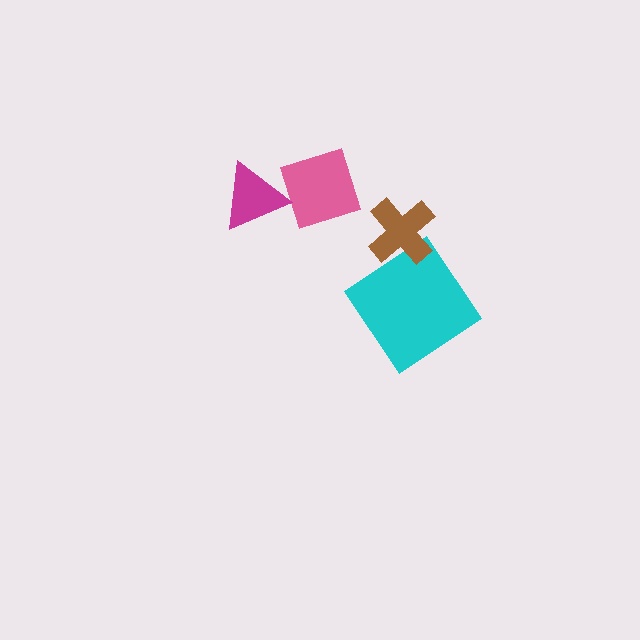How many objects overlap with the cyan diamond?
1 object overlaps with the cyan diamond.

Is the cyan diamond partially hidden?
Yes, it is partially covered by another shape.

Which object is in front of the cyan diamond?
The brown cross is in front of the cyan diamond.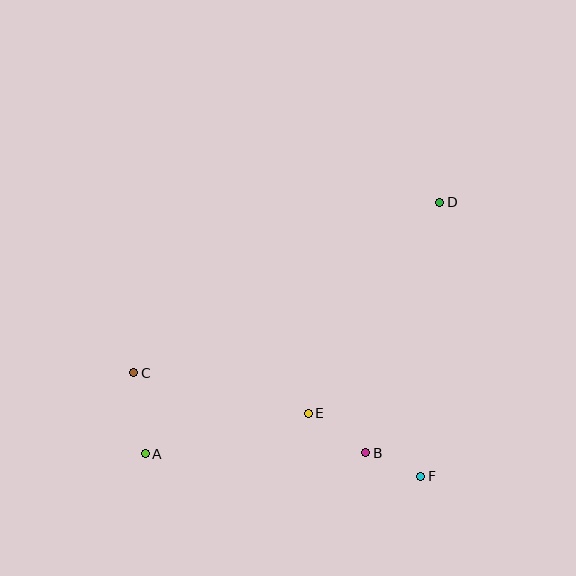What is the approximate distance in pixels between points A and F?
The distance between A and F is approximately 277 pixels.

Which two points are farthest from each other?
Points A and D are farthest from each other.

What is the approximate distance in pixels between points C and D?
The distance between C and D is approximately 350 pixels.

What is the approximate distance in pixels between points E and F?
The distance between E and F is approximately 129 pixels.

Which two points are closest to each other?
Points B and F are closest to each other.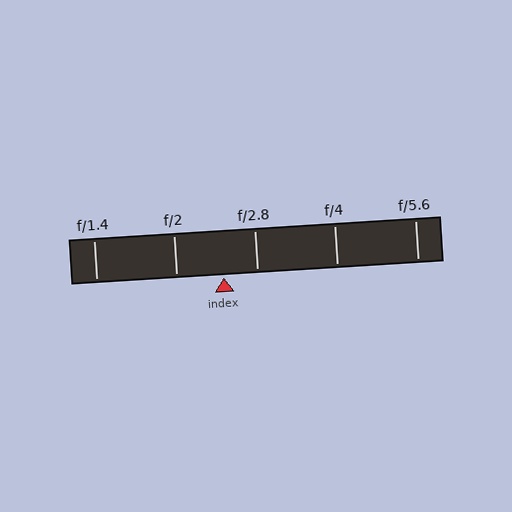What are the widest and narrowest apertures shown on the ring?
The widest aperture shown is f/1.4 and the narrowest is f/5.6.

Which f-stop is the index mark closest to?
The index mark is closest to f/2.8.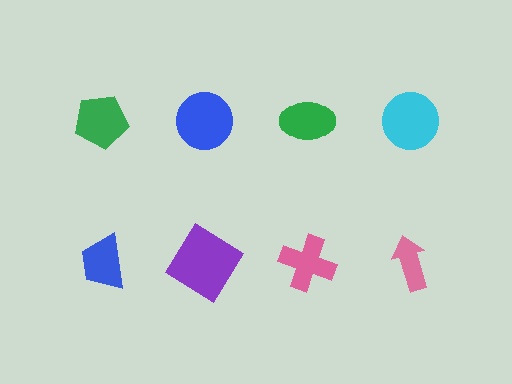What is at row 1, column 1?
A green pentagon.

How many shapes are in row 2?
4 shapes.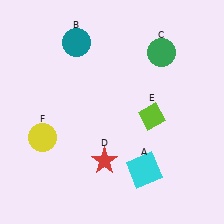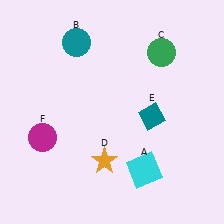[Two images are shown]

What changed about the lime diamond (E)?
In Image 1, E is lime. In Image 2, it changed to teal.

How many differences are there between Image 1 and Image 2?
There are 3 differences between the two images.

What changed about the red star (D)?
In Image 1, D is red. In Image 2, it changed to orange.